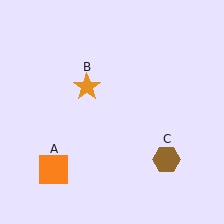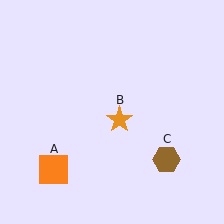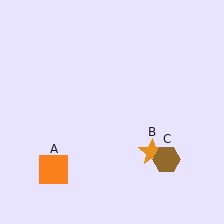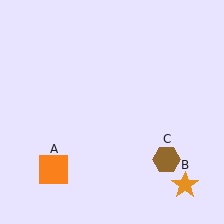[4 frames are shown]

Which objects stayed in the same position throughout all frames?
Orange square (object A) and brown hexagon (object C) remained stationary.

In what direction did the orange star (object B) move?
The orange star (object B) moved down and to the right.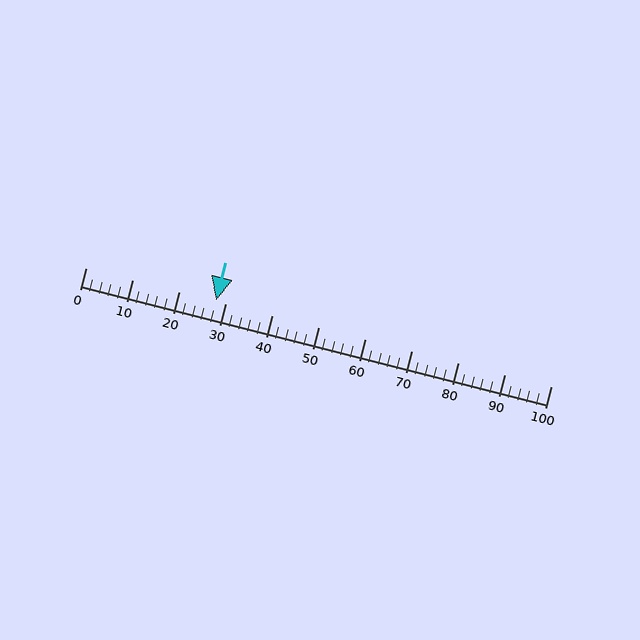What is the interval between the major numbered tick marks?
The major tick marks are spaced 10 units apart.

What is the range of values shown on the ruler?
The ruler shows values from 0 to 100.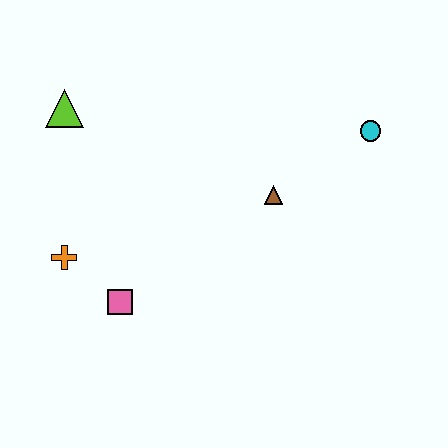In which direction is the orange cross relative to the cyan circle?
The orange cross is to the left of the cyan circle.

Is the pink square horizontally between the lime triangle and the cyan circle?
Yes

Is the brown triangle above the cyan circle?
No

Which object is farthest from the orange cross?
The cyan circle is farthest from the orange cross.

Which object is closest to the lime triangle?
The orange cross is closest to the lime triangle.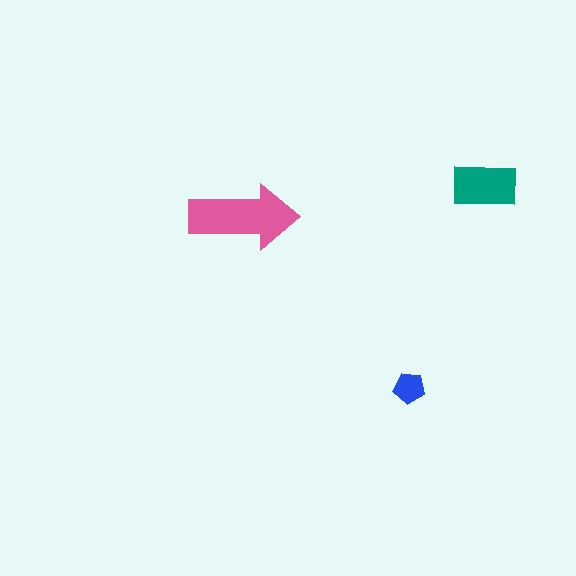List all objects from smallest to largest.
The blue pentagon, the teal rectangle, the pink arrow.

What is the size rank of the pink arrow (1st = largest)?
1st.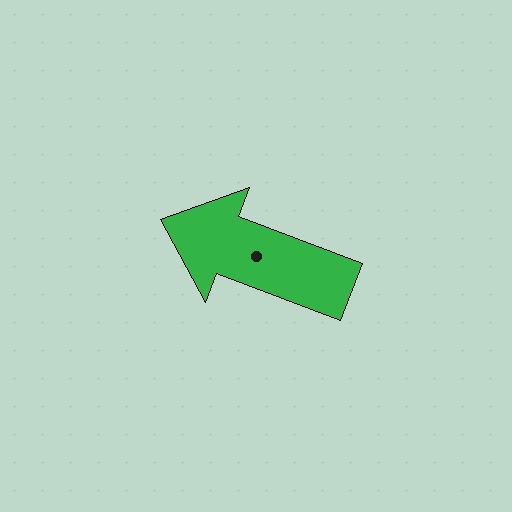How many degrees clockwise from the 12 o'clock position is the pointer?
Approximately 291 degrees.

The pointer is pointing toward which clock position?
Roughly 10 o'clock.